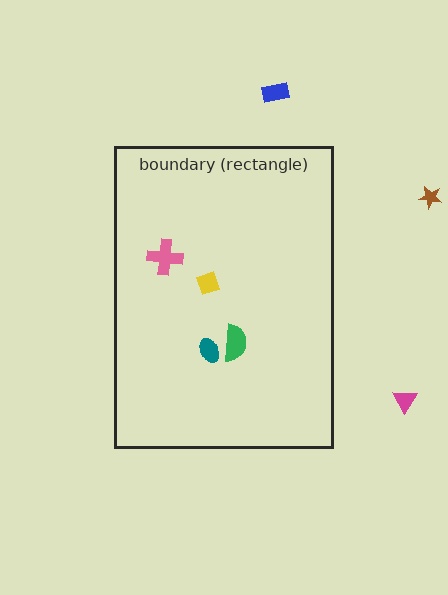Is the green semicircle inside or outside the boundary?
Inside.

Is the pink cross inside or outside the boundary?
Inside.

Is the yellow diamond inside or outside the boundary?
Inside.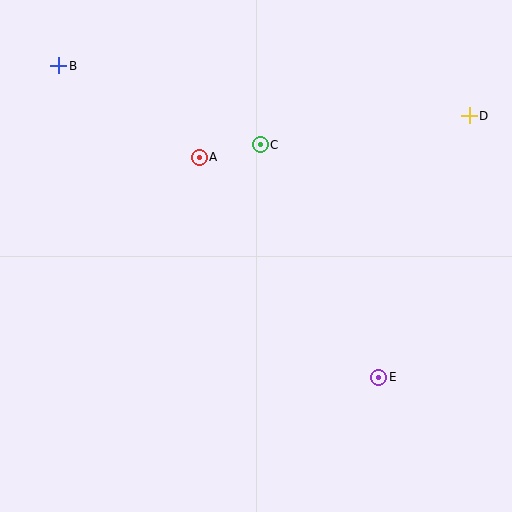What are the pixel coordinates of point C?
Point C is at (260, 145).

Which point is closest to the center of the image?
Point C at (260, 145) is closest to the center.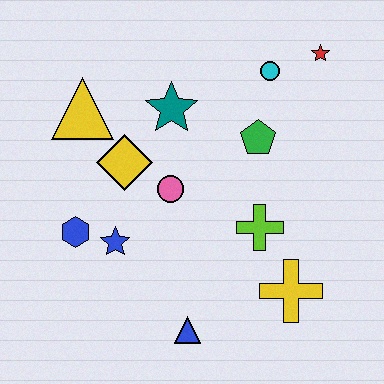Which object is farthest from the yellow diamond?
The red star is farthest from the yellow diamond.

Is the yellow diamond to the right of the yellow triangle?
Yes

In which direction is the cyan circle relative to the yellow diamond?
The cyan circle is to the right of the yellow diamond.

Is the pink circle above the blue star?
Yes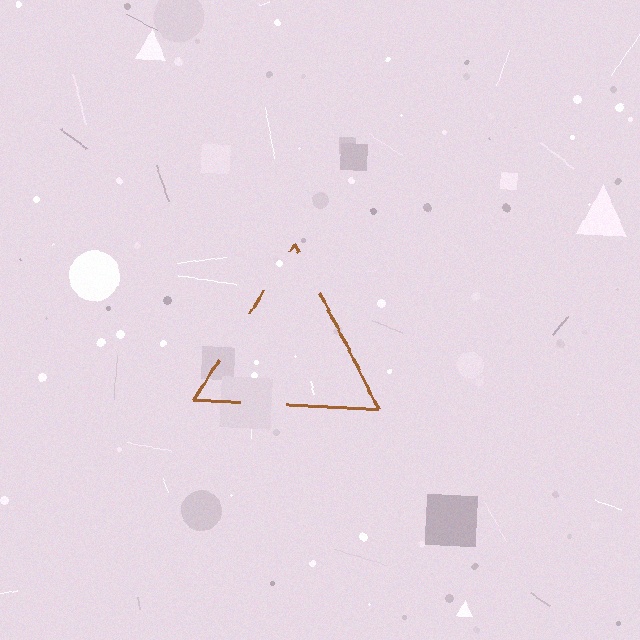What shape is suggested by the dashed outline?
The dashed outline suggests a triangle.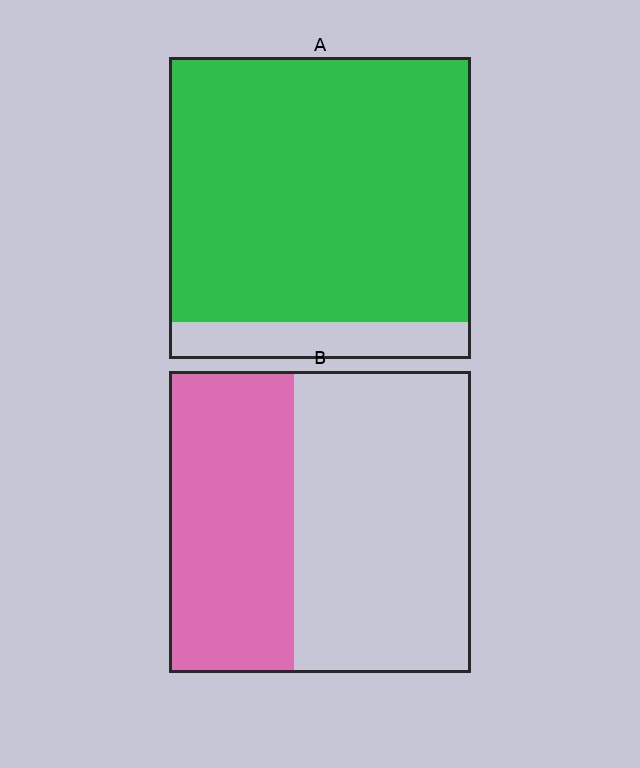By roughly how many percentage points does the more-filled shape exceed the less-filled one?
By roughly 45 percentage points (A over B).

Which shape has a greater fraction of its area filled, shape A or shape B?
Shape A.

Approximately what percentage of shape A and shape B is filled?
A is approximately 90% and B is approximately 40%.